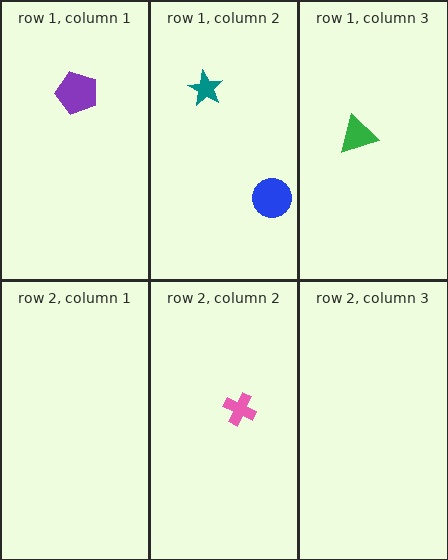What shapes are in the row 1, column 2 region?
The blue circle, the teal star.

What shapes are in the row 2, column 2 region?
The pink cross.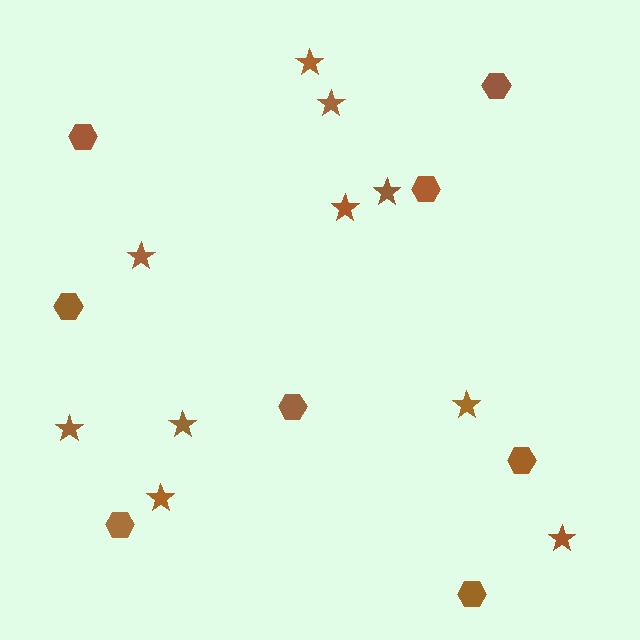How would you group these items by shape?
There are 2 groups: one group of stars (10) and one group of hexagons (8).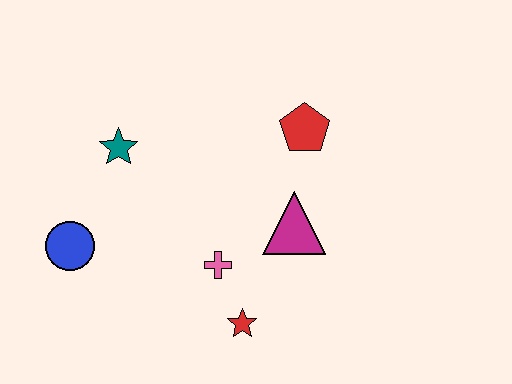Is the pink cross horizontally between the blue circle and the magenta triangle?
Yes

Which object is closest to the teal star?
The blue circle is closest to the teal star.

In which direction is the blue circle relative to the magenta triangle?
The blue circle is to the left of the magenta triangle.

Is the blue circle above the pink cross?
Yes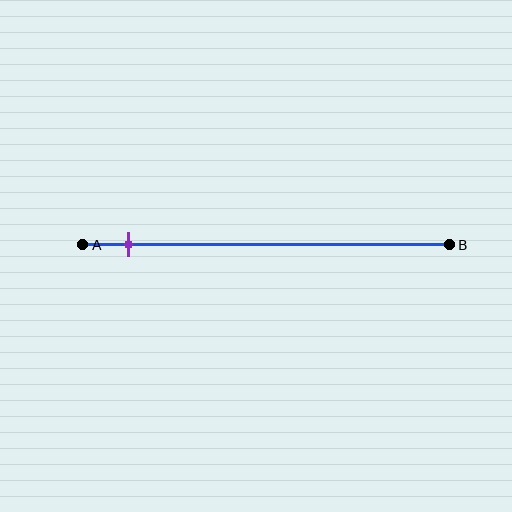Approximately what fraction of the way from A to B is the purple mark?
The purple mark is approximately 10% of the way from A to B.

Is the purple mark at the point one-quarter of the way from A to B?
No, the mark is at about 10% from A, not at the 25% one-quarter point.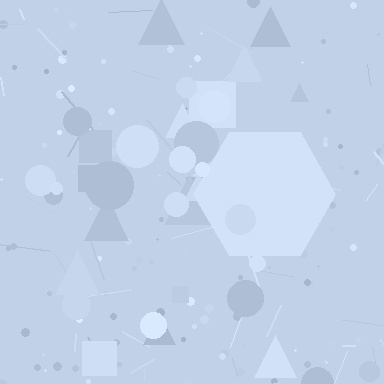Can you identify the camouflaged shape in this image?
The camouflaged shape is a hexagon.